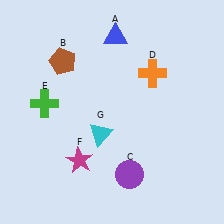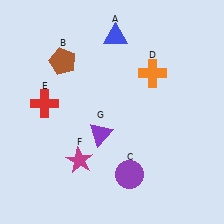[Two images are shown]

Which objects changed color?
E changed from green to red. G changed from cyan to purple.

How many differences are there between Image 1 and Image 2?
There are 2 differences between the two images.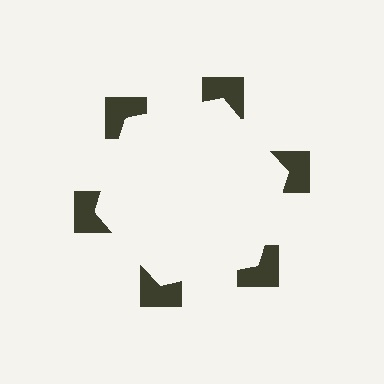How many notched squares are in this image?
There are 6 — one at each vertex of the illusory hexagon.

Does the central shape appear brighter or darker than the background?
It typically appears slightly brighter than the background, even though no actual brightness change is drawn.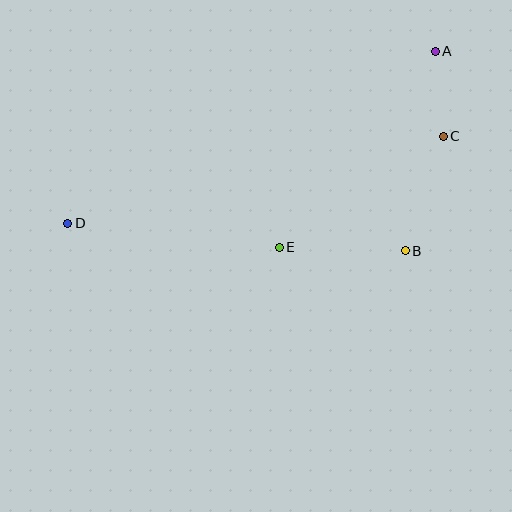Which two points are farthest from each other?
Points A and D are farthest from each other.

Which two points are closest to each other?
Points A and C are closest to each other.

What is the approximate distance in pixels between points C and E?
The distance between C and E is approximately 198 pixels.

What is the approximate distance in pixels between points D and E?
The distance between D and E is approximately 213 pixels.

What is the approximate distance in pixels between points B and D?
The distance between B and D is approximately 339 pixels.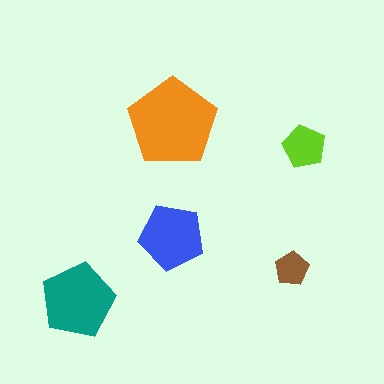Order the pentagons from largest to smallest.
the orange one, the teal one, the blue one, the lime one, the brown one.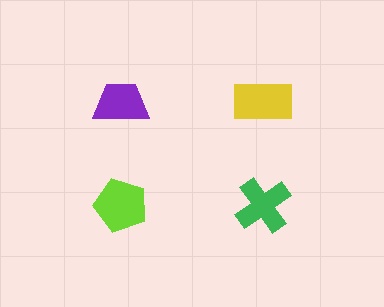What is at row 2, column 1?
A lime pentagon.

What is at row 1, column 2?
A yellow rectangle.